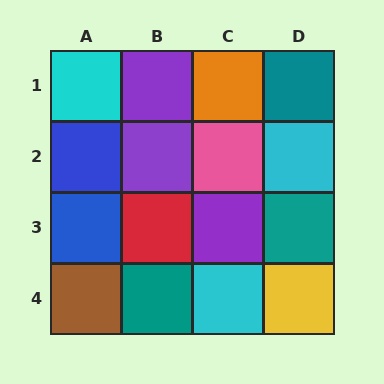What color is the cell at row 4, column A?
Brown.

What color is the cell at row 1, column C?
Orange.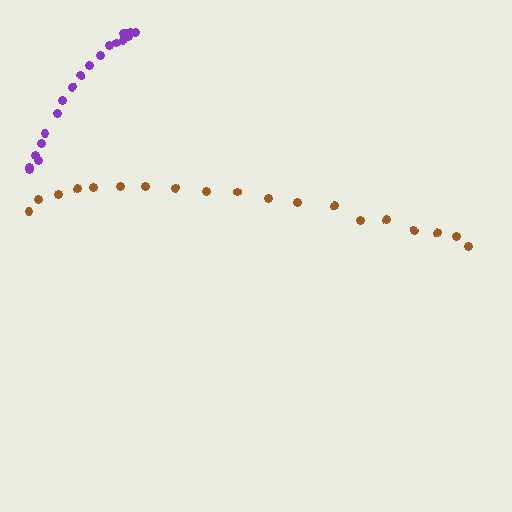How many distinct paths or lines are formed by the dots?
There are 2 distinct paths.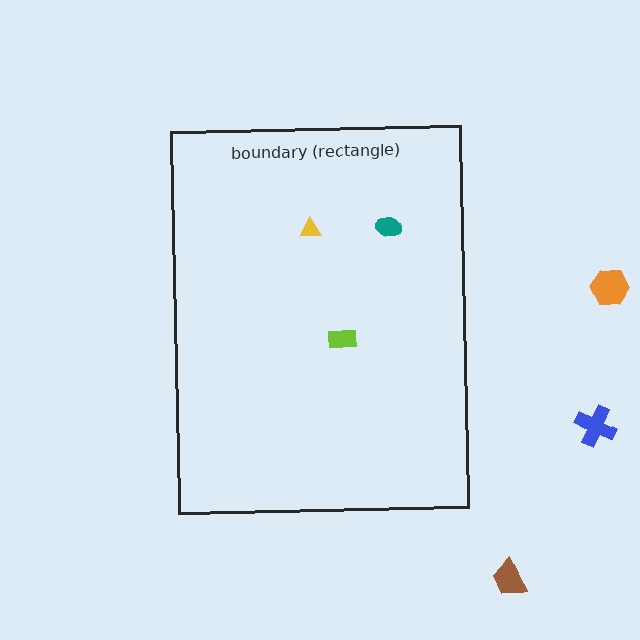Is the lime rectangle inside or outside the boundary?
Inside.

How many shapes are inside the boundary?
3 inside, 3 outside.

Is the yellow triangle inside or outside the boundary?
Inside.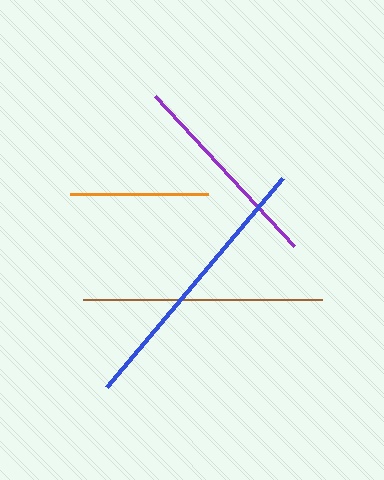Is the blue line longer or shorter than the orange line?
The blue line is longer than the orange line.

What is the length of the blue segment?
The blue segment is approximately 272 pixels long.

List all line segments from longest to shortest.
From longest to shortest: blue, brown, purple, orange.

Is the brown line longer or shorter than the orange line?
The brown line is longer than the orange line.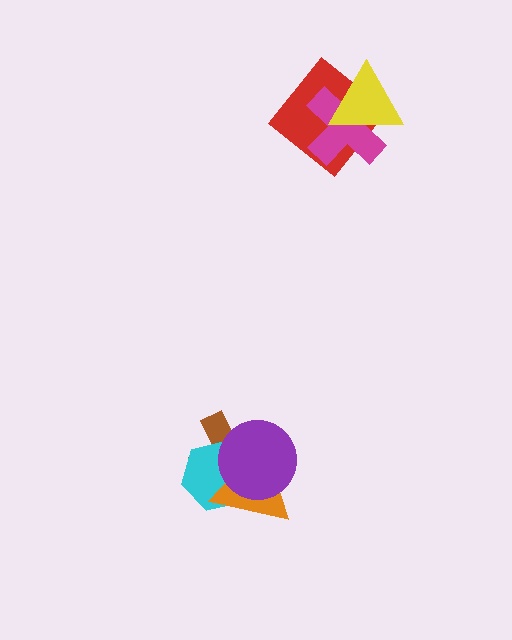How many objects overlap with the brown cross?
3 objects overlap with the brown cross.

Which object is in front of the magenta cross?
The yellow triangle is in front of the magenta cross.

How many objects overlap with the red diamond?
2 objects overlap with the red diamond.